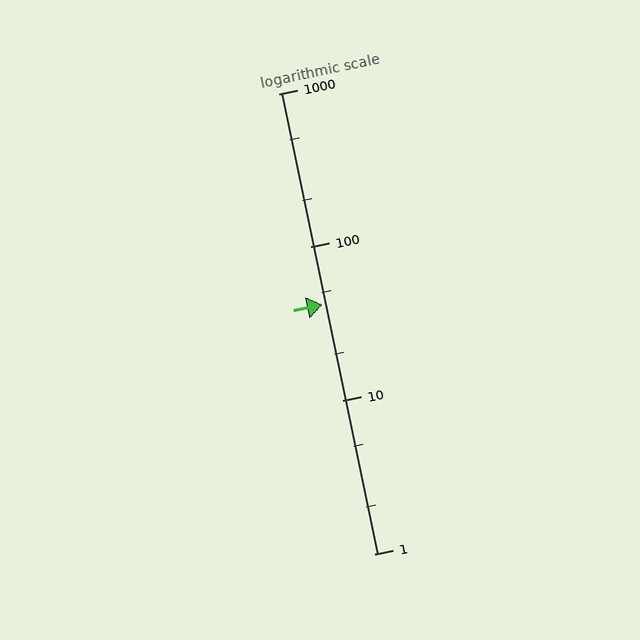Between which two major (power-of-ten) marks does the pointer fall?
The pointer is between 10 and 100.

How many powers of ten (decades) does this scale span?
The scale spans 3 decades, from 1 to 1000.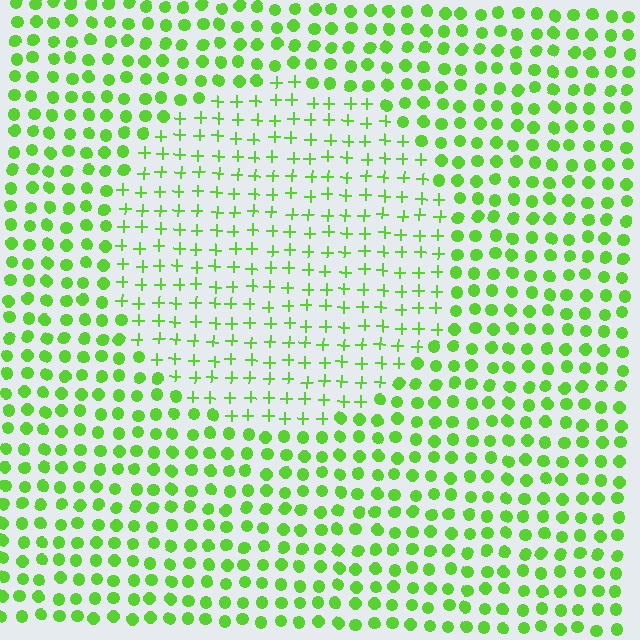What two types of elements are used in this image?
The image uses plus signs inside the circle region and circles outside it.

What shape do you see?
I see a circle.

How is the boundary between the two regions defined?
The boundary is defined by a change in element shape: plus signs inside vs. circles outside. All elements share the same color and spacing.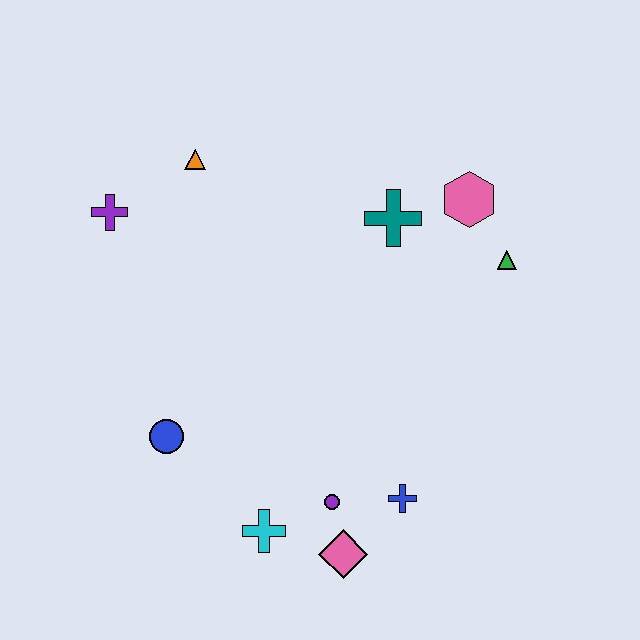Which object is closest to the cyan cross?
The purple circle is closest to the cyan cross.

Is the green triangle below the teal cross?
Yes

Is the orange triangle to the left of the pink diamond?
Yes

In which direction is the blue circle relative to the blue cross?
The blue circle is to the left of the blue cross.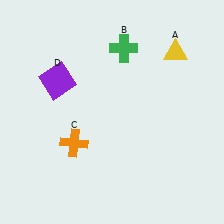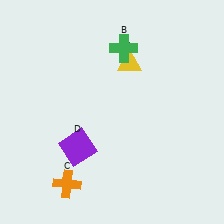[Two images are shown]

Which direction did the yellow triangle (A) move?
The yellow triangle (A) moved left.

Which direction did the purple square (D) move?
The purple square (D) moved down.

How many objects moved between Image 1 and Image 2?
3 objects moved between the two images.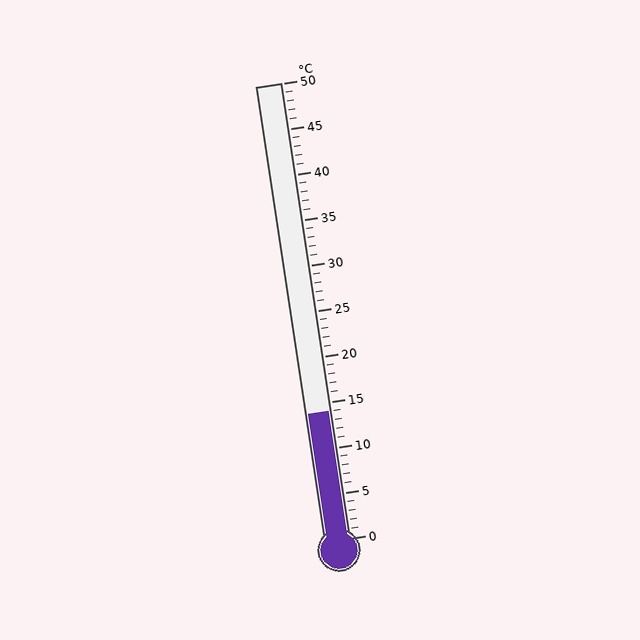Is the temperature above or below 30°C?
The temperature is below 30°C.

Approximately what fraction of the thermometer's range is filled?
The thermometer is filled to approximately 30% of its range.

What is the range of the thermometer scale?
The thermometer scale ranges from 0°C to 50°C.